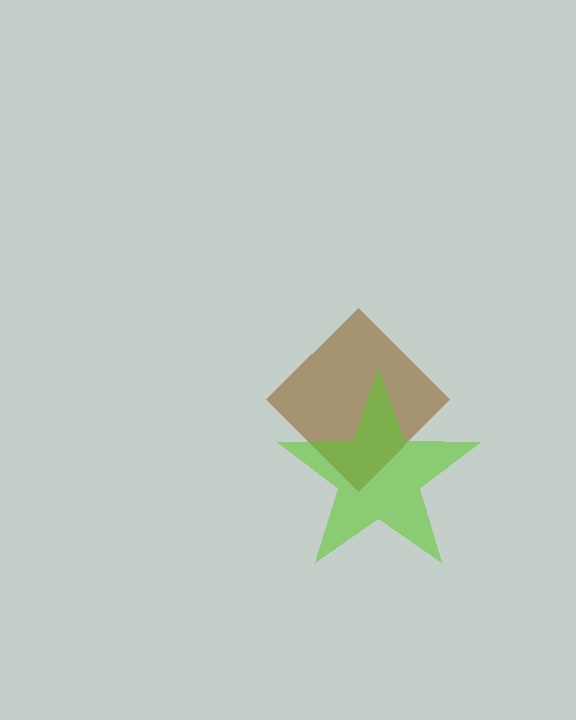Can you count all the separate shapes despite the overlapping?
Yes, there are 2 separate shapes.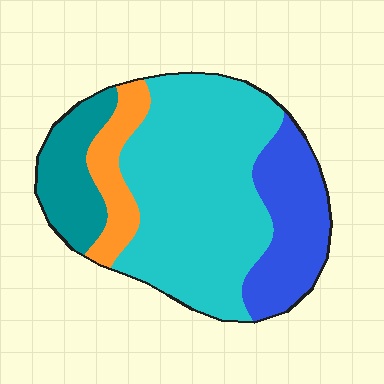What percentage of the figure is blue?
Blue takes up about one fifth (1/5) of the figure.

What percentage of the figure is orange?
Orange covers roughly 10% of the figure.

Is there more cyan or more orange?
Cyan.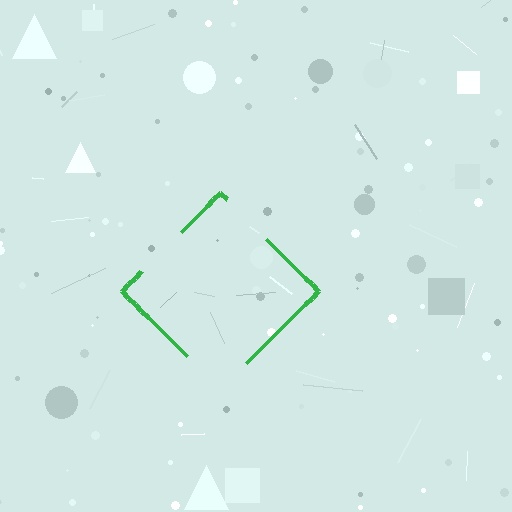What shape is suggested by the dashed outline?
The dashed outline suggests a diamond.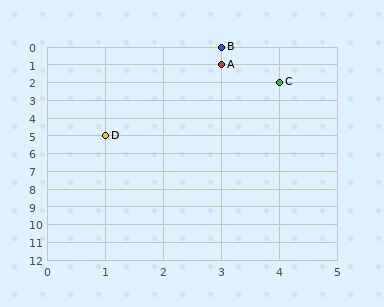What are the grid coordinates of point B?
Point B is at grid coordinates (3, 0).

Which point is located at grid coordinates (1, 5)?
Point D is at (1, 5).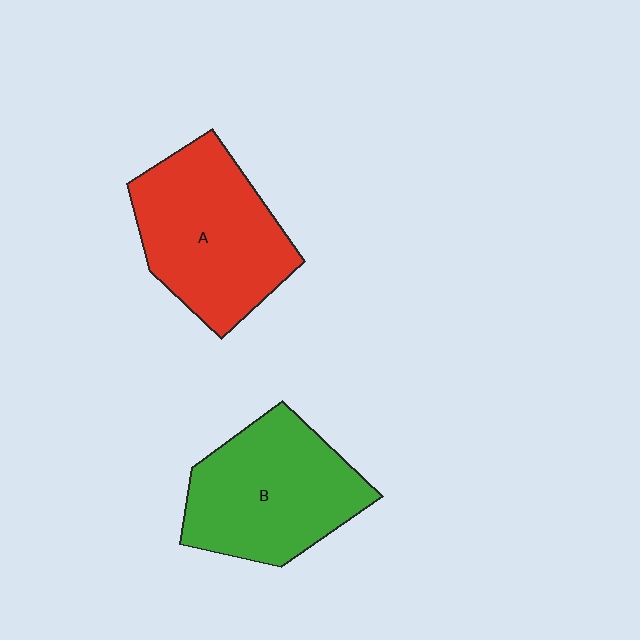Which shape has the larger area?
Shape A (red).